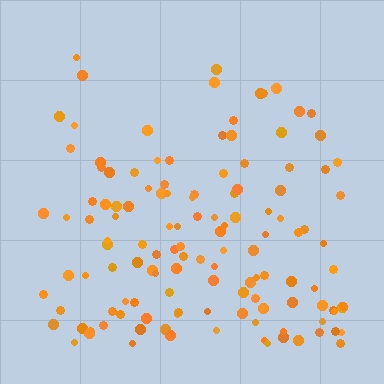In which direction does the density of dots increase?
From top to bottom, with the bottom side densest.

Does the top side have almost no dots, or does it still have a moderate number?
Still a moderate number, just noticeably fewer than the bottom.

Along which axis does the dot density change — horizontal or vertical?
Vertical.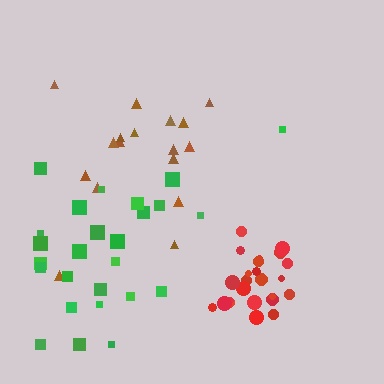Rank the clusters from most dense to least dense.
red, green, brown.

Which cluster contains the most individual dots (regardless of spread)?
Green (26).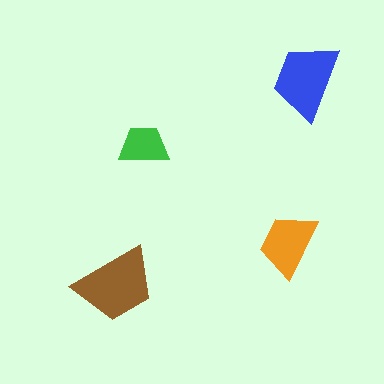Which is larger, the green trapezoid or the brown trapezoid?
The brown one.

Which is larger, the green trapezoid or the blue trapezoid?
The blue one.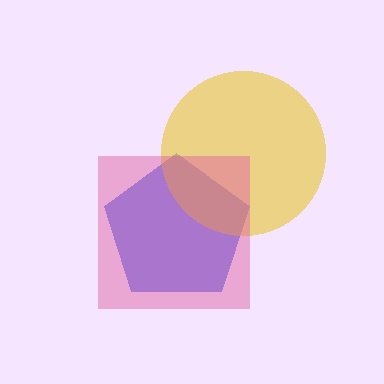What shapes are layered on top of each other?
The layered shapes are: a blue pentagon, a yellow circle, a pink square.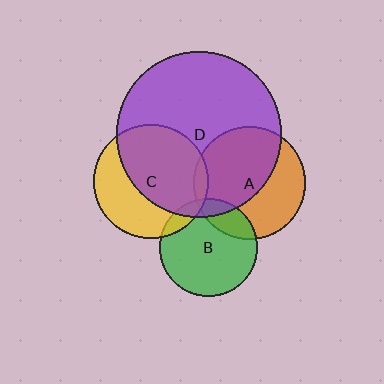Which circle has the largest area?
Circle D (purple).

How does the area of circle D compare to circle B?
Approximately 2.9 times.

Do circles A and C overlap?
Yes.